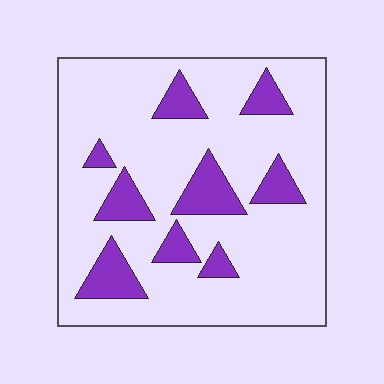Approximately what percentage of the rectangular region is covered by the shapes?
Approximately 20%.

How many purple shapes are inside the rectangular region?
9.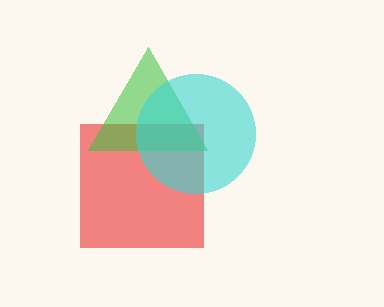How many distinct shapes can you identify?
There are 3 distinct shapes: a red square, a green triangle, a cyan circle.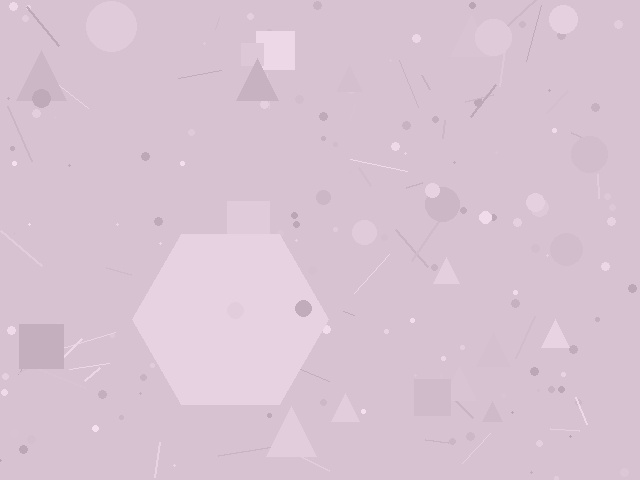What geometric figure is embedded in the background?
A hexagon is embedded in the background.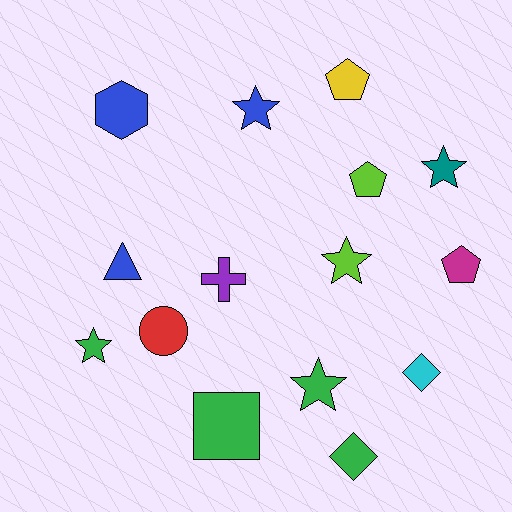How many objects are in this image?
There are 15 objects.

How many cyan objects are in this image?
There is 1 cyan object.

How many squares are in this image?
There is 1 square.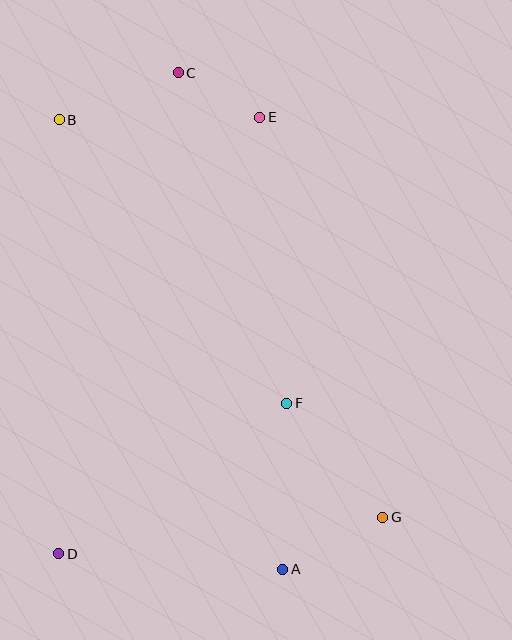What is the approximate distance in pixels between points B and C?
The distance between B and C is approximately 128 pixels.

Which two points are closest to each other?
Points C and E are closest to each other.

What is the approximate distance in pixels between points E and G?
The distance between E and G is approximately 418 pixels.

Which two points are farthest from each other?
Points B and G are farthest from each other.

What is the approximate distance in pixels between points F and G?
The distance between F and G is approximately 149 pixels.